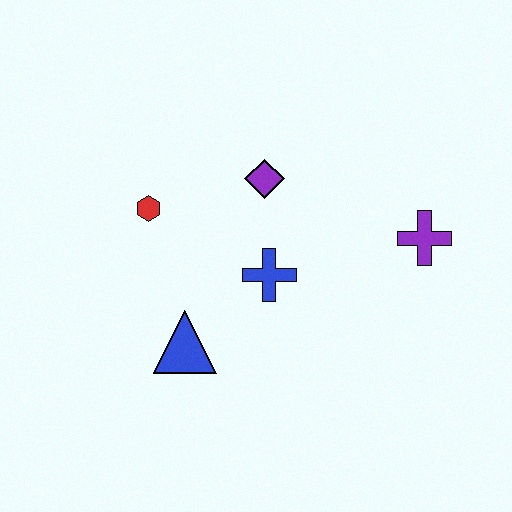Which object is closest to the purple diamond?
The blue cross is closest to the purple diamond.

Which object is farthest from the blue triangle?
The purple cross is farthest from the blue triangle.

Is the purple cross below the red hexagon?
Yes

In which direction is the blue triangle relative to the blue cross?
The blue triangle is to the left of the blue cross.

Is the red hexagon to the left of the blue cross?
Yes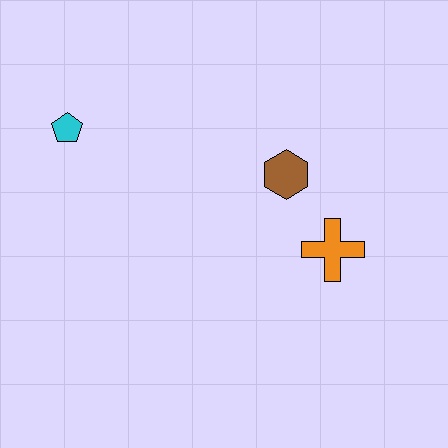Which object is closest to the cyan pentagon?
The brown hexagon is closest to the cyan pentagon.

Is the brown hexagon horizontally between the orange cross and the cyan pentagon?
Yes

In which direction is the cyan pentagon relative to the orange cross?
The cyan pentagon is to the left of the orange cross.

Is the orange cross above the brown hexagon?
No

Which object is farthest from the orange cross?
The cyan pentagon is farthest from the orange cross.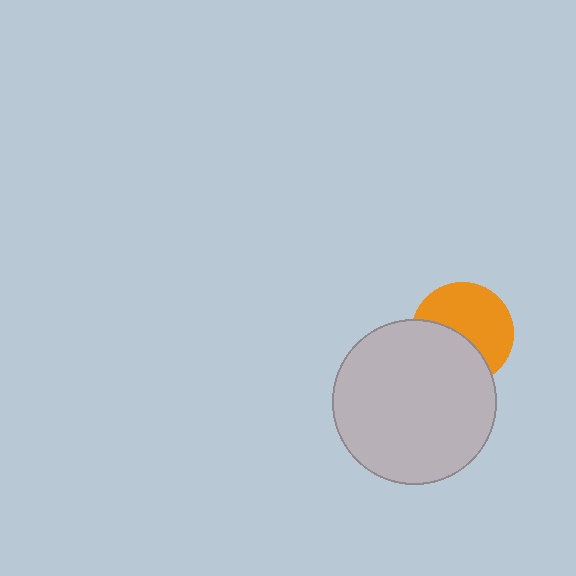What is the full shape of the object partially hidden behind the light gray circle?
The partially hidden object is an orange circle.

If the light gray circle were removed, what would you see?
You would see the complete orange circle.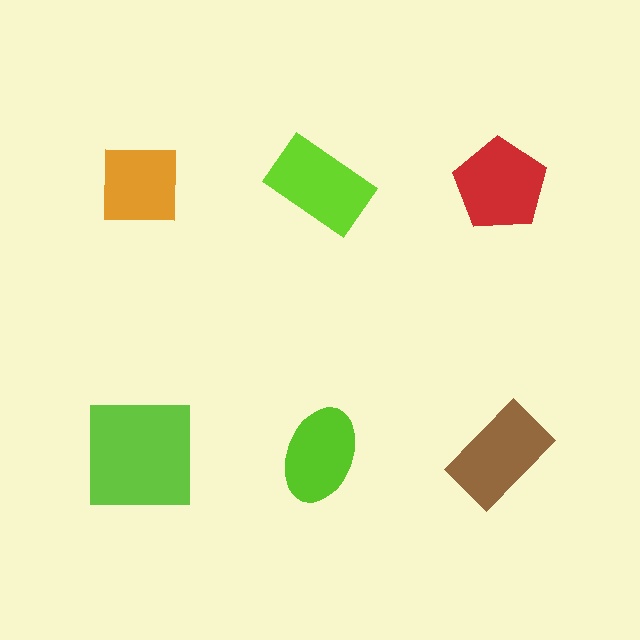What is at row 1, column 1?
An orange square.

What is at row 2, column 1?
A lime square.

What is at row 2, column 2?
A lime ellipse.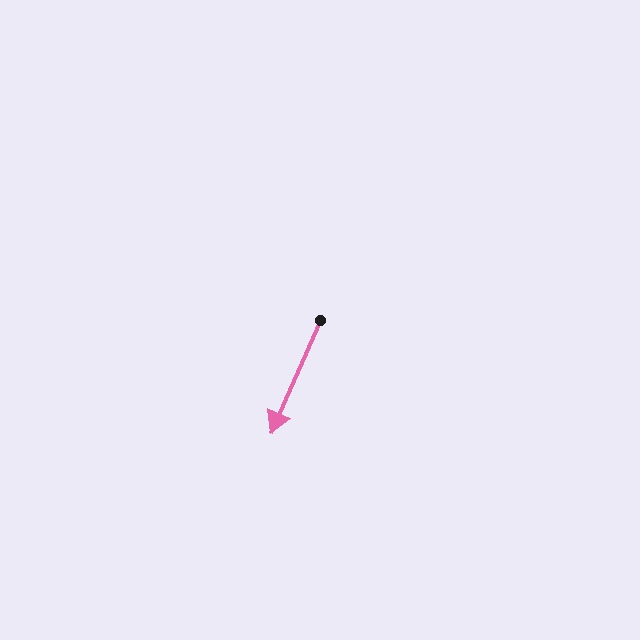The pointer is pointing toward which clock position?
Roughly 7 o'clock.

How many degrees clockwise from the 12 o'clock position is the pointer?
Approximately 204 degrees.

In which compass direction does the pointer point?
Southwest.